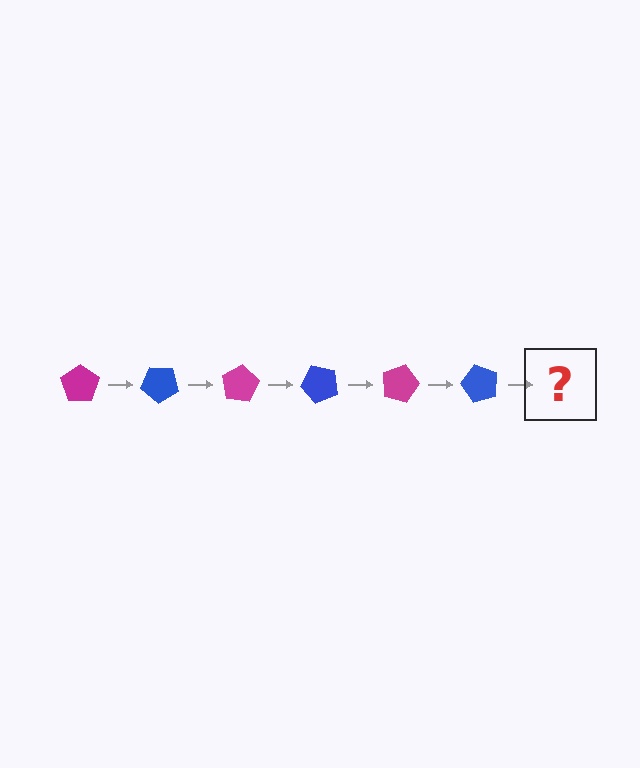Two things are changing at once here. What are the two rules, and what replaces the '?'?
The two rules are that it rotates 40 degrees each step and the color cycles through magenta and blue. The '?' should be a magenta pentagon, rotated 240 degrees from the start.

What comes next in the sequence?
The next element should be a magenta pentagon, rotated 240 degrees from the start.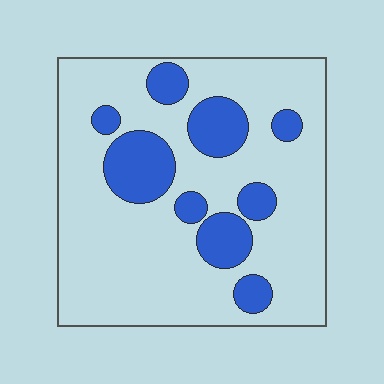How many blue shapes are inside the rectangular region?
9.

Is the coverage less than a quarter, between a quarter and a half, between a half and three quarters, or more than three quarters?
Less than a quarter.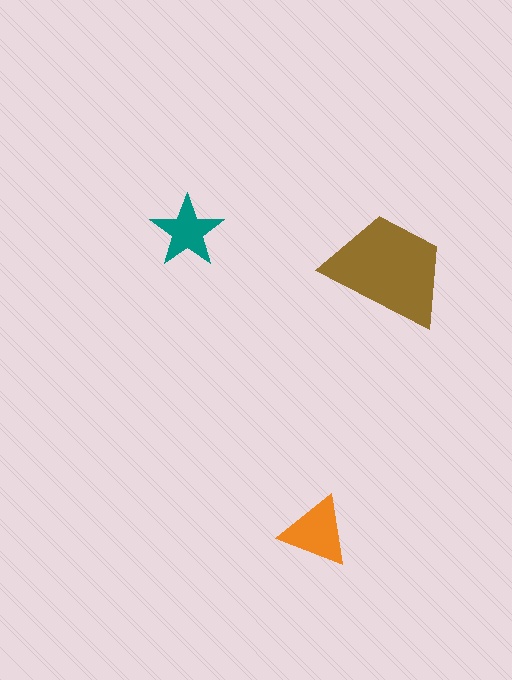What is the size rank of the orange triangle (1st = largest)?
2nd.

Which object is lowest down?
The orange triangle is bottommost.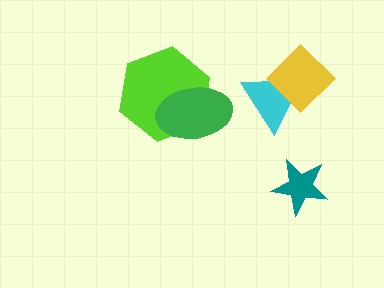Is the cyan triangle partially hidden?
Yes, it is partially covered by another shape.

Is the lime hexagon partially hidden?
Yes, it is partially covered by another shape.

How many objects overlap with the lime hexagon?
1 object overlaps with the lime hexagon.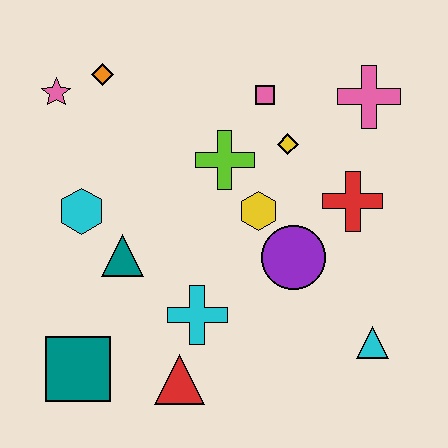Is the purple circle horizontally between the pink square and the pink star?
No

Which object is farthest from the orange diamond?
The cyan triangle is farthest from the orange diamond.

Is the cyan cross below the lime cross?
Yes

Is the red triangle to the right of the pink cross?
No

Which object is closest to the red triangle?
The cyan cross is closest to the red triangle.